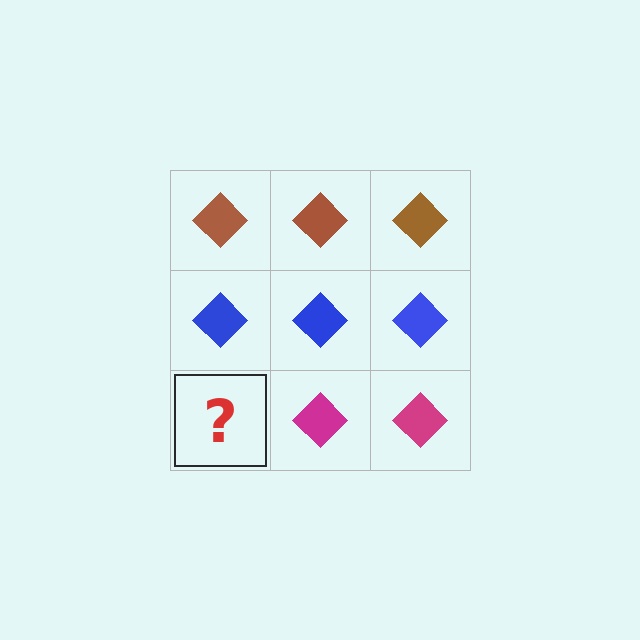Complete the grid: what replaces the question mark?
The question mark should be replaced with a magenta diamond.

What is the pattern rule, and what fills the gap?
The rule is that each row has a consistent color. The gap should be filled with a magenta diamond.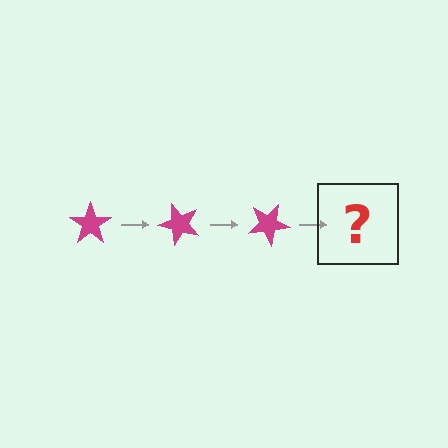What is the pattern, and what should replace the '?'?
The pattern is that the star rotates 50 degrees each step. The '?' should be a magenta star rotated 150 degrees.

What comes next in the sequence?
The next element should be a magenta star rotated 150 degrees.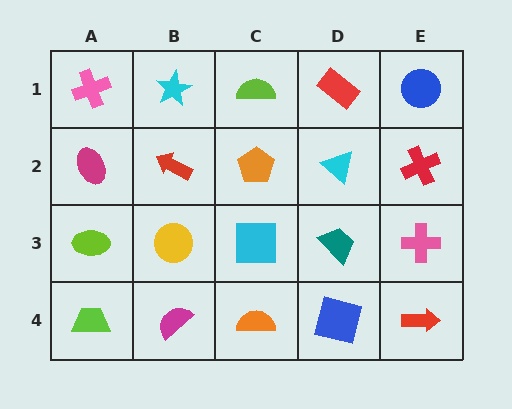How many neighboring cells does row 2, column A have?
3.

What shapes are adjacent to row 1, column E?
A red cross (row 2, column E), a red rectangle (row 1, column D).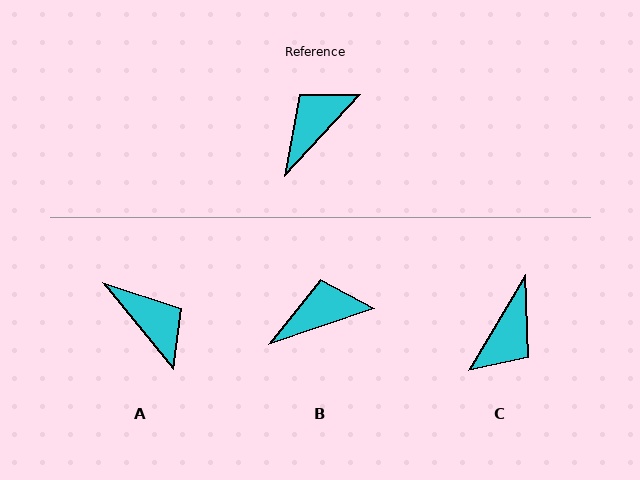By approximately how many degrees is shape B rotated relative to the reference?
Approximately 29 degrees clockwise.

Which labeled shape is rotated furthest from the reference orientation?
C, about 168 degrees away.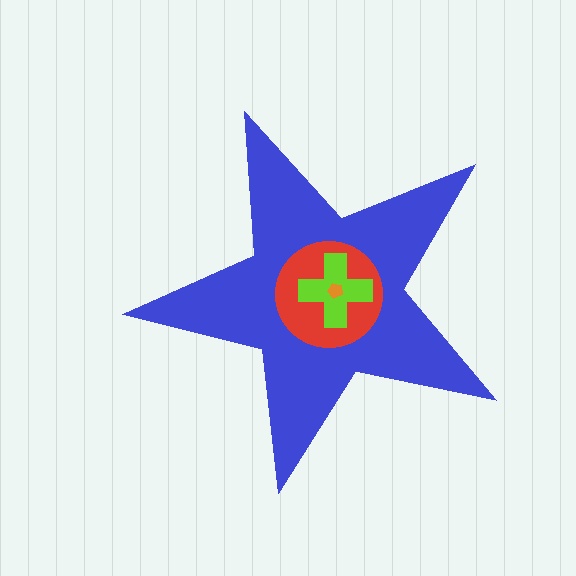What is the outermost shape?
The blue star.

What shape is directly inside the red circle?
The lime cross.